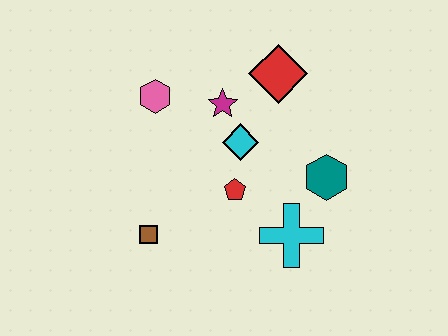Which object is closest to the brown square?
The red pentagon is closest to the brown square.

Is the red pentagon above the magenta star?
No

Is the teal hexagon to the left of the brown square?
No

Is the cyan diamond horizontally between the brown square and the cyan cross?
Yes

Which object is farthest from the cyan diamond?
The brown square is farthest from the cyan diamond.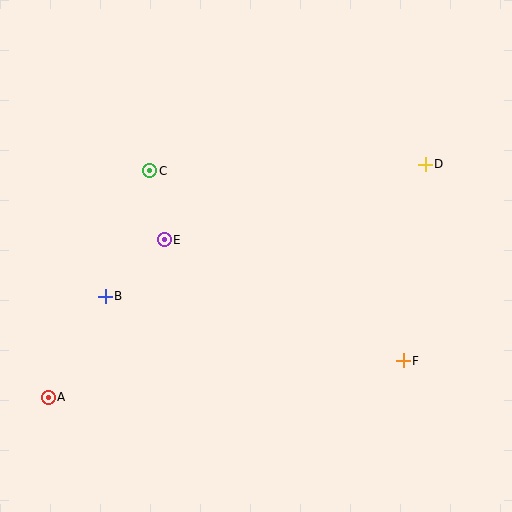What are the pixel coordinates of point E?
Point E is at (164, 240).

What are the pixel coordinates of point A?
Point A is at (48, 397).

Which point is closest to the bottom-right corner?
Point F is closest to the bottom-right corner.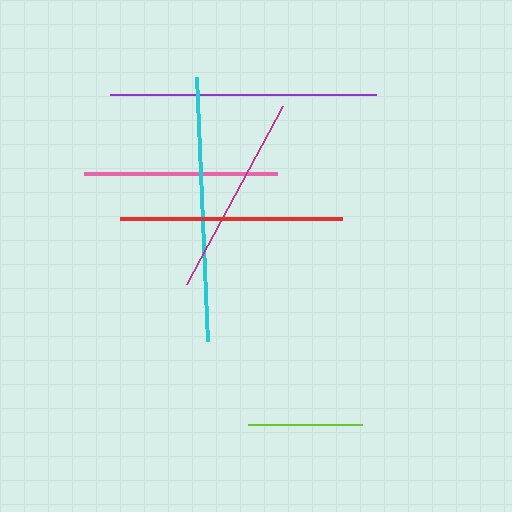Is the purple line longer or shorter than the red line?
The purple line is longer than the red line.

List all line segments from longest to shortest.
From longest to shortest: purple, cyan, red, magenta, pink, lime.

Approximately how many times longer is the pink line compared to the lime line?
The pink line is approximately 1.7 times the length of the lime line.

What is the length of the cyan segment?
The cyan segment is approximately 265 pixels long.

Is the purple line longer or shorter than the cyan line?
The purple line is longer than the cyan line.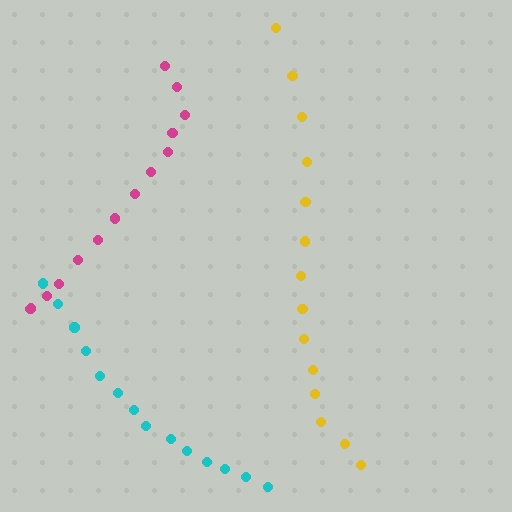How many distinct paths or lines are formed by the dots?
There are 3 distinct paths.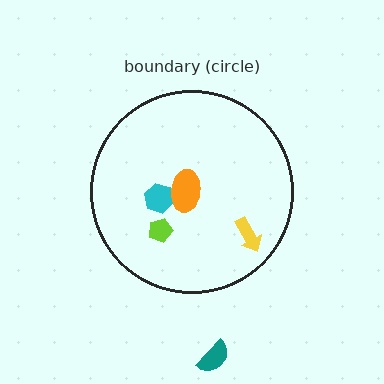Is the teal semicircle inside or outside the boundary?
Outside.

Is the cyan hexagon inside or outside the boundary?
Inside.